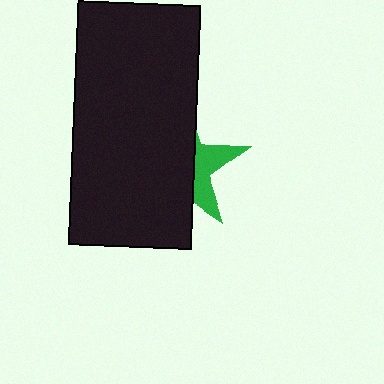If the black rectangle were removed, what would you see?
You would see the complete green star.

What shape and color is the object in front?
The object in front is a black rectangle.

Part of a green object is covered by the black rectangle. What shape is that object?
It is a star.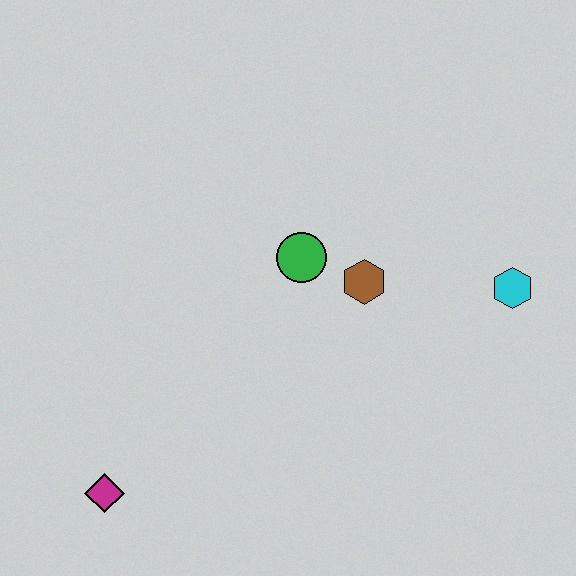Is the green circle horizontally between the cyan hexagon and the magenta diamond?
Yes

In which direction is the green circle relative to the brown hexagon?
The green circle is to the left of the brown hexagon.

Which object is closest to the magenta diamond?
The green circle is closest to the magenta diamond.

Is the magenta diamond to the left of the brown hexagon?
Yes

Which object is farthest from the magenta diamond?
The cyan hexagon is farthest from the magenta diamond.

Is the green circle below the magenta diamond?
No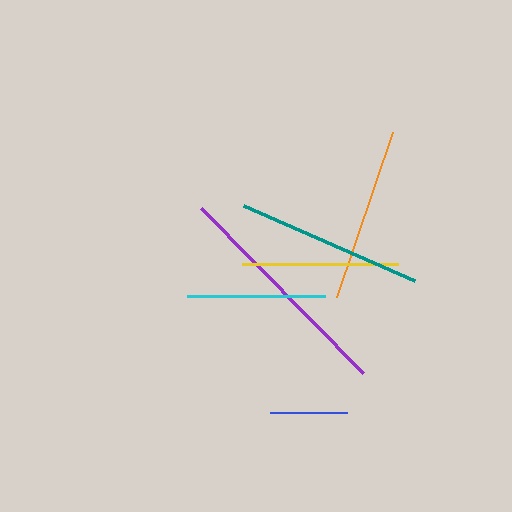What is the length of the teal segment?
The teal segment is approximately 187 pixels long.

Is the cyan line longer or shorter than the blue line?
The cyan line is longer than the blue line.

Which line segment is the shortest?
The blue line is the shortest at approximately 78 pixels.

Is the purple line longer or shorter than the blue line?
The purple line is longer than the blue line.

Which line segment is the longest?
The purple line is the longest at approximately 232 pixels.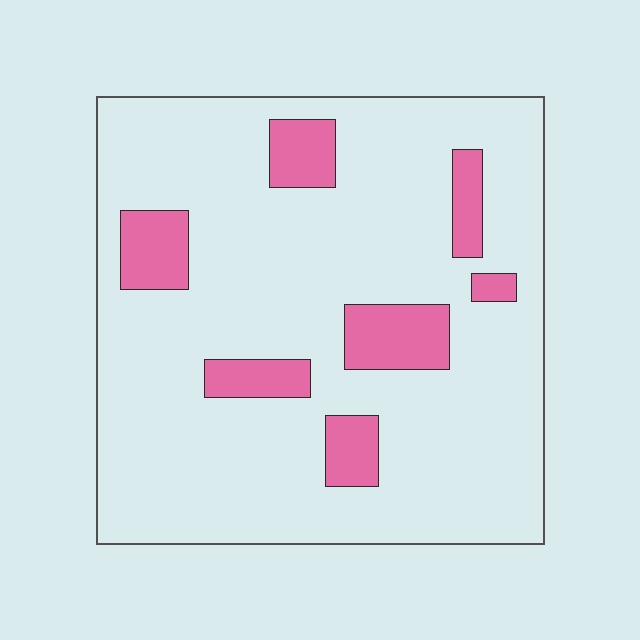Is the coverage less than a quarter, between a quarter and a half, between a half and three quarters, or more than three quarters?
Less than a quarter.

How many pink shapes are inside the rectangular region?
7.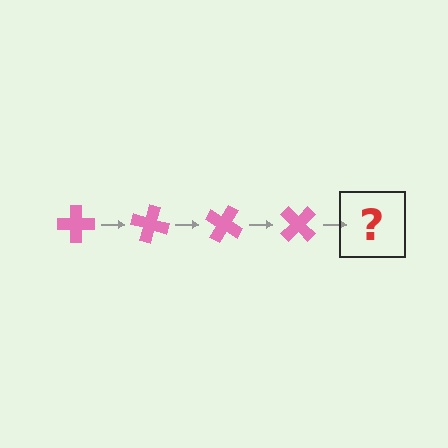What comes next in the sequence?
The next element should be a pink cross rotated 60 degrees.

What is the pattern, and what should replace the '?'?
The pattern is that the cross rotates 15 degrees each step. The '?' should be a pink cross rotated 60 degrees.